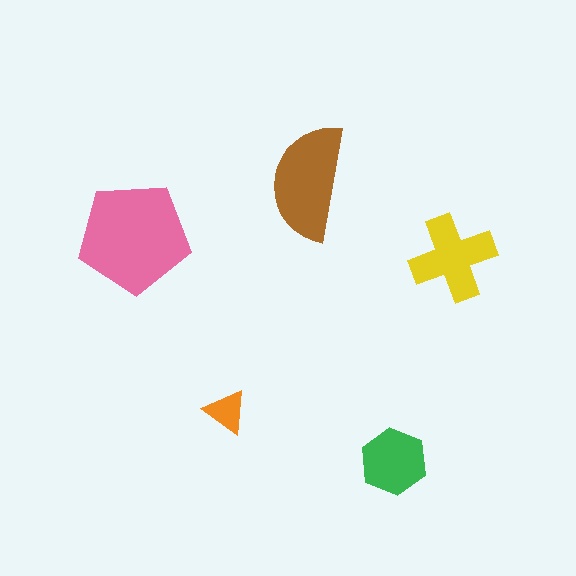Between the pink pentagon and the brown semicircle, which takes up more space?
The pink pentagon.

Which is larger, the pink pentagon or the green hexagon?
The pink pentagon.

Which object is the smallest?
The orange triangle.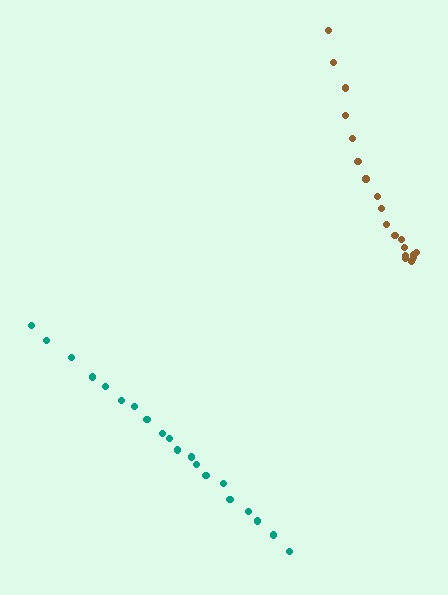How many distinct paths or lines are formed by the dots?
There are 2 distinct paths.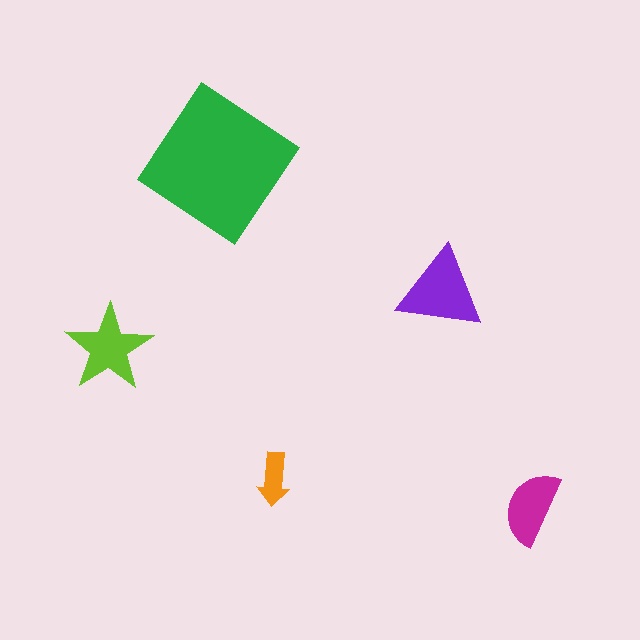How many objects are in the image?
There are 5 objects in the image.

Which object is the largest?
The green diamond.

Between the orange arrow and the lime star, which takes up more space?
The lime star.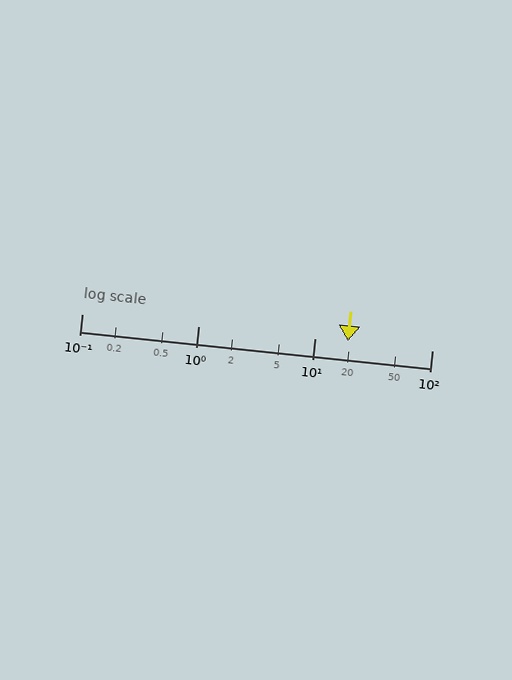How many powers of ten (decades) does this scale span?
The scale spans 3 decades, from 0.1 to 100.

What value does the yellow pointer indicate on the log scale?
The pointer indicates approximately 19.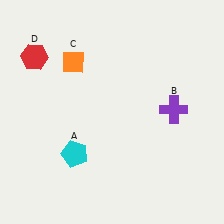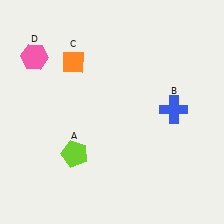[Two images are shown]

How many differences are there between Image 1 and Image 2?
There are 3 differences between the two images.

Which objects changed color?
A changed from cyan to lime. B changed from purple to blue. D changed from red to pink.